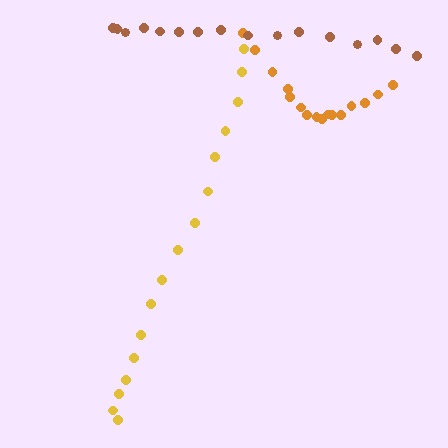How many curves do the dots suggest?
There are 3 distinct paths.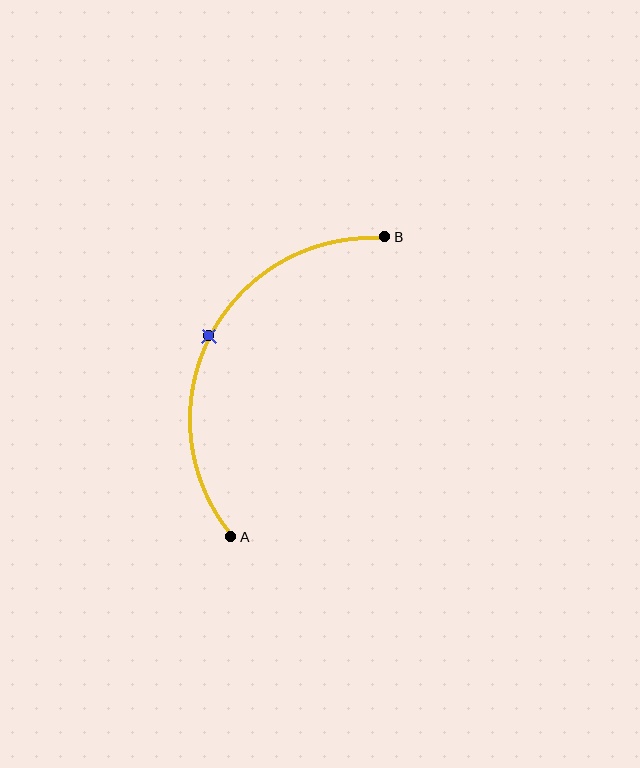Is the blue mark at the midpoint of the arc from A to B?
Yes. The blue mark lies on the arc at equal arc-length from both A and B — it is the arc midpoint.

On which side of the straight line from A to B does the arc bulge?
The arc bulges to the left of the straight line connecting A and B.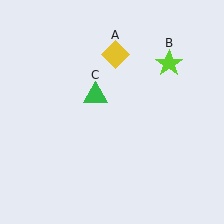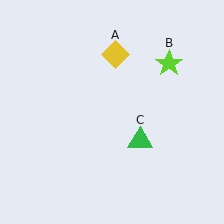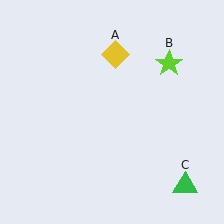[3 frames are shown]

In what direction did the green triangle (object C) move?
The green triangle (object C) moved down and to the right.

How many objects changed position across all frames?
1 object changed position: green triangle (object C).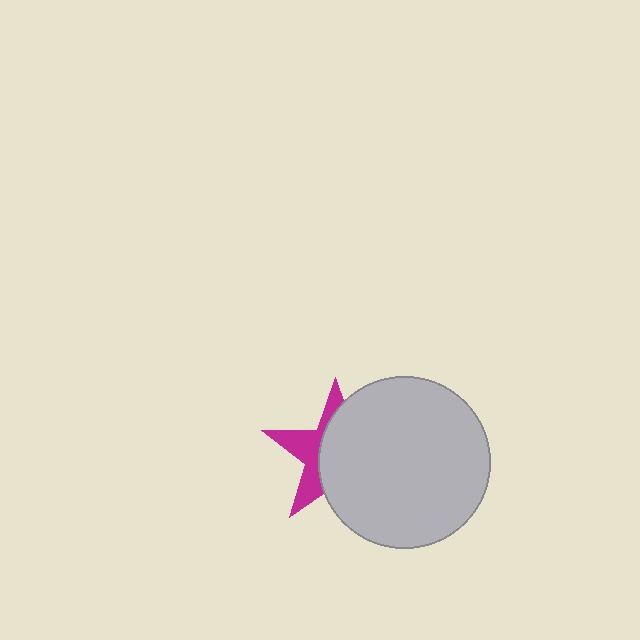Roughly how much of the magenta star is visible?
A small part of it is visible (roughly 38%).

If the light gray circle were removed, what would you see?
You would see the complete magenta star.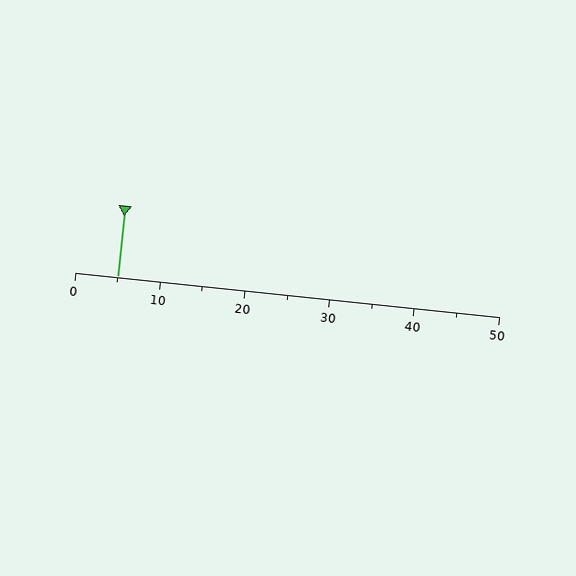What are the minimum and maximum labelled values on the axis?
The axis runs from 0 to 50.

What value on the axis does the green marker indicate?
The marker indicates approximately 5.